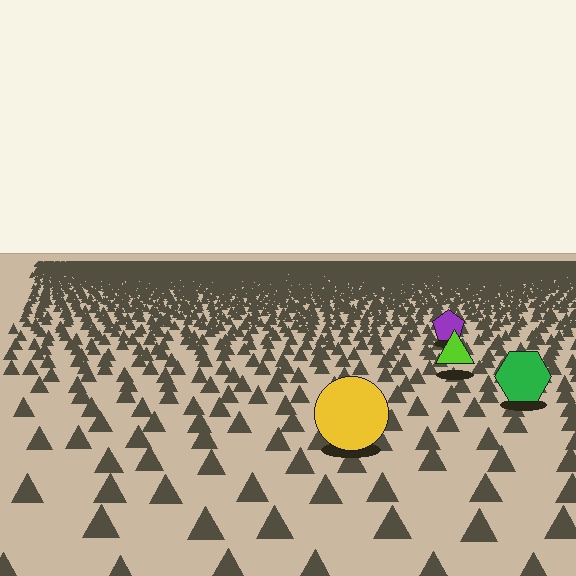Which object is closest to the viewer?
The yellow circle is closest. The texture marks near it are larger and more spread out.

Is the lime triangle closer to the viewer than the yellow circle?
No. The yellow circle is closer — you can tell from the texture gradient: the ground texture is coarser near it.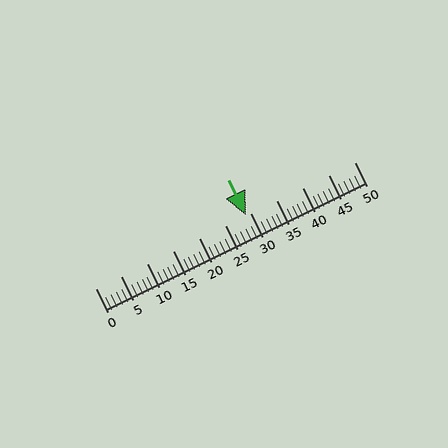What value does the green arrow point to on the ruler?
The green arrow points to approximately 29.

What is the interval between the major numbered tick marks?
The major tick marks are spaced 5 units apart.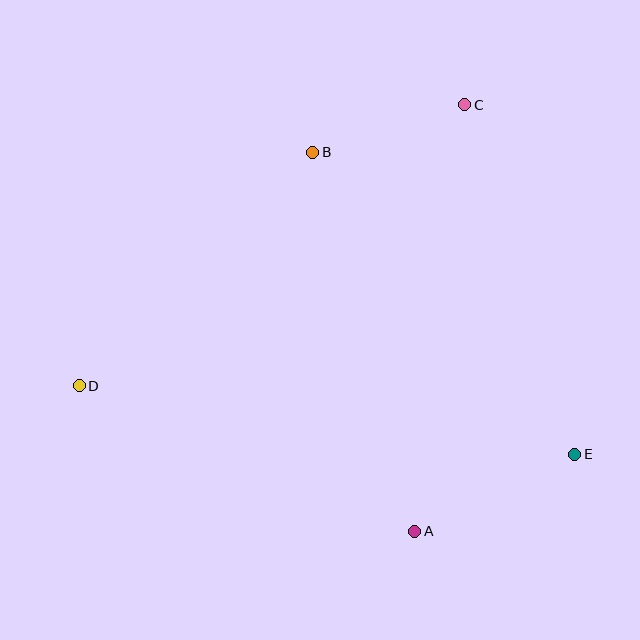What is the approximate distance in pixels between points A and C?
The distance between A and C is approximately 429 pixels.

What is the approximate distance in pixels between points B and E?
The distance between B and E is approximately 400 pixels.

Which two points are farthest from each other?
Points D and E are farthest from each other.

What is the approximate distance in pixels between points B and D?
The distance between B and D is approximately 330 pixels.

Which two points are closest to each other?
Points B and C are closest to each other.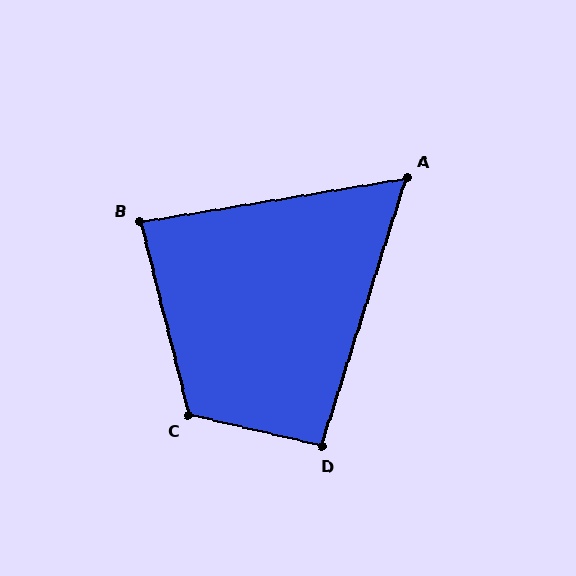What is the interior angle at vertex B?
Approximately 86 degrees (approximately right).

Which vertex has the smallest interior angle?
A, at approximately 63 degrees.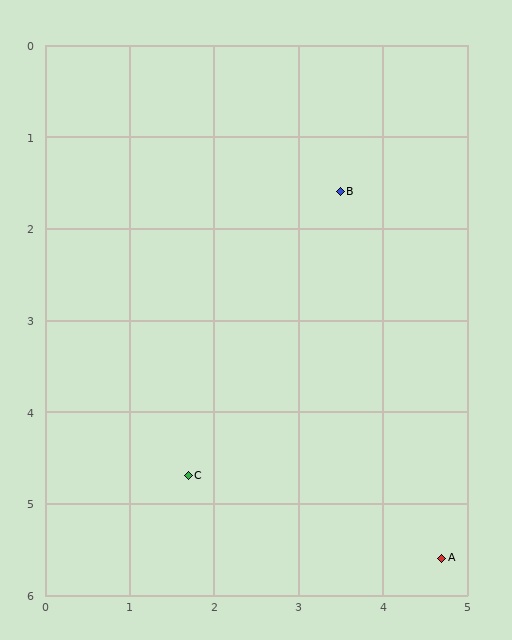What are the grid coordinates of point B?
Point B is at approximately (3.5, 1.6).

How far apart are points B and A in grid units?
Points B and A are about 4.2 grid units apart.